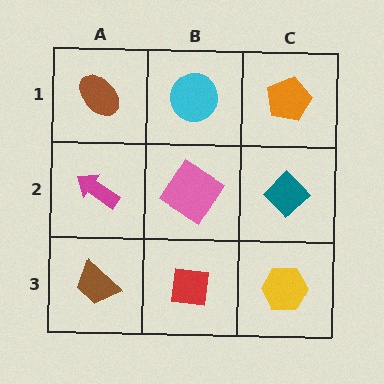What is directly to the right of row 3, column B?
A yellow hexagon.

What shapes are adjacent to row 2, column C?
An orange pentagon (row 1, column C), a yellow hexagon (row 3, column C), a pink diamond (row 2, column B).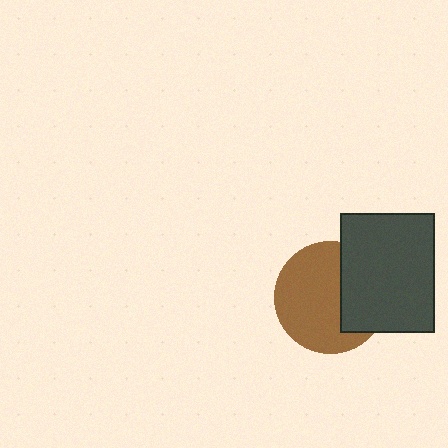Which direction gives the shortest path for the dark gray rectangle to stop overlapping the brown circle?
Moving right gives the shortest separation.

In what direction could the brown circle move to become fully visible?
The brown circle could move left. That would shift it out from behind the dark gray rectangle entirely.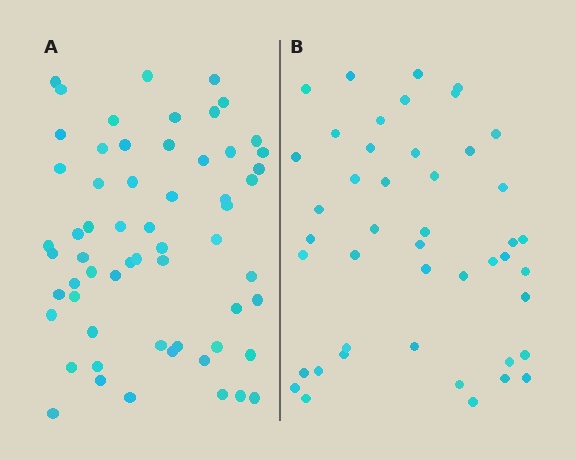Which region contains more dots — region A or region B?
Region A (the left region) has more dots.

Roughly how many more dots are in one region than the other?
Region A has approximately 15 more dots than region B.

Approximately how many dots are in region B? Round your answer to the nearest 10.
About 40 dots. (The exact count is 45, which rounds to 40.)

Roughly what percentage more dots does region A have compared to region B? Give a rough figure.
About 35% more.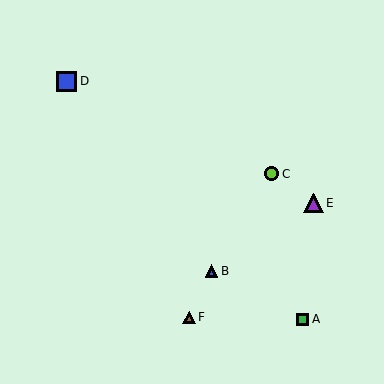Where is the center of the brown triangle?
The center of the brown triangle is at (189, 317).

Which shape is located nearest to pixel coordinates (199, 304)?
The brown triangle (labeled F) at (189, 317) is nearest to that location.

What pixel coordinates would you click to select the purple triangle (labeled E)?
Click at (314, 203) to select the purple triangle E.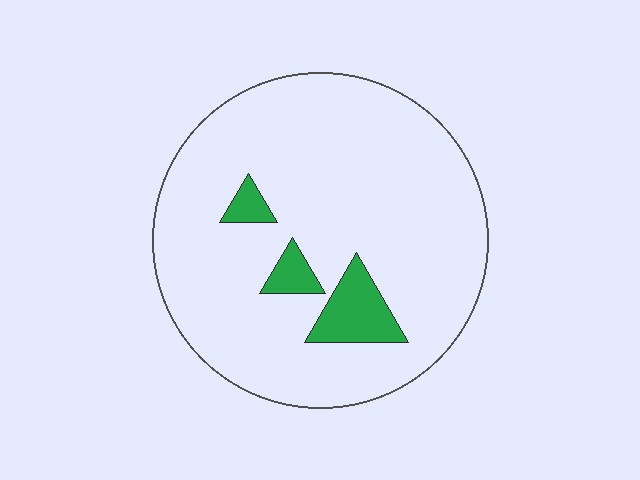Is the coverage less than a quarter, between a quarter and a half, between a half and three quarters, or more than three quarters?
Less than a quarter.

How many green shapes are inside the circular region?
3.